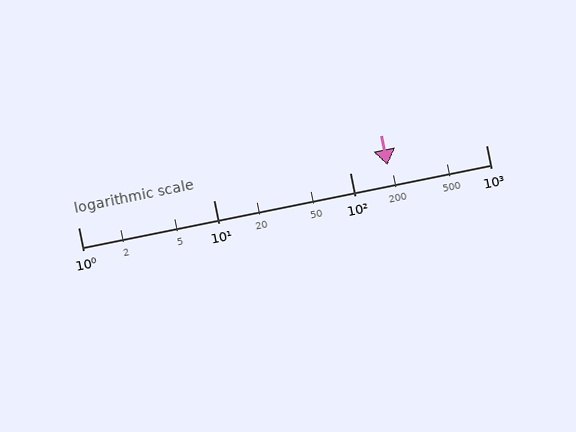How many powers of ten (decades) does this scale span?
The scale spans 3 decades, from 1 to 1000.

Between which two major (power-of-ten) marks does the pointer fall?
The pointer is between 100 and 1000.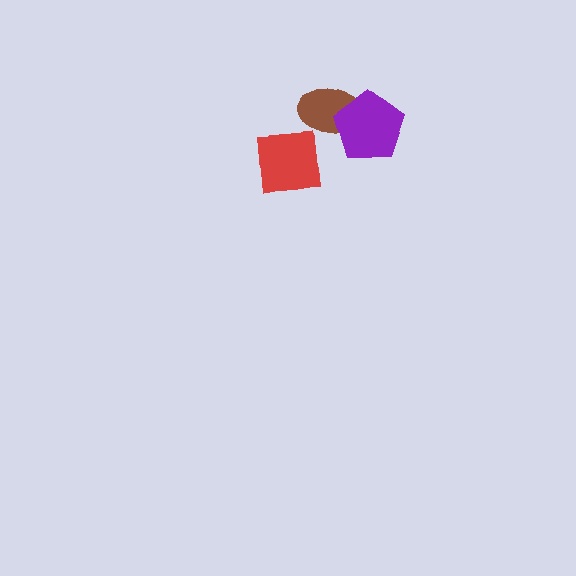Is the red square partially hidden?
No, no other shape covers it.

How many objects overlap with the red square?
1 object overlaps with the red square.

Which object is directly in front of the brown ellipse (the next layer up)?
The purple pentagon is directly in front of the brown ellipse.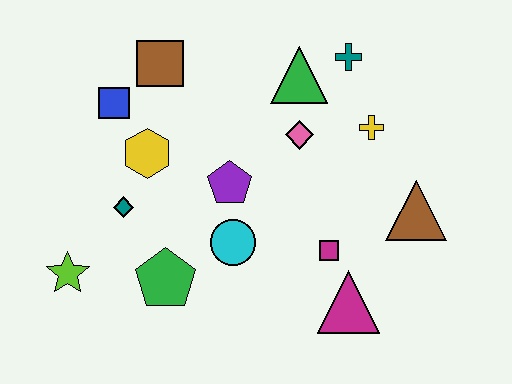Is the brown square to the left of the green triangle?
Yes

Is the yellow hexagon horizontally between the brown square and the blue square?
Yes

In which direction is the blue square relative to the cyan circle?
The blue square is above the cyan circle.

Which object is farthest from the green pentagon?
The teal cross is farthest from the green pentagon.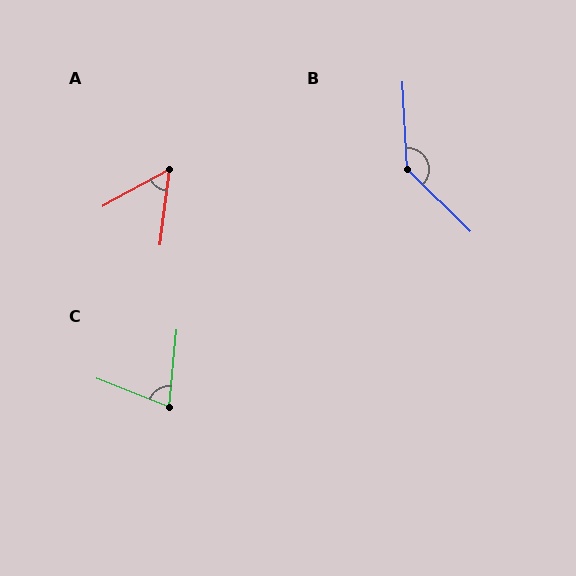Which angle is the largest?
B, at approximately 138 degrees.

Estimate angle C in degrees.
Approximately 74 degrees.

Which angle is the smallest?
A, at approximately 54 degrees.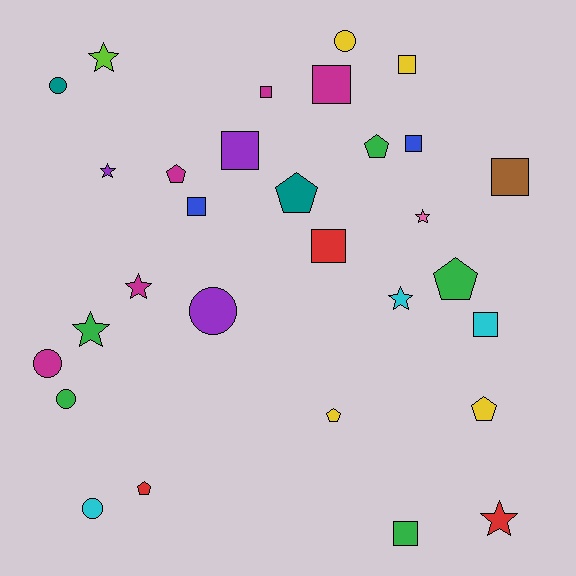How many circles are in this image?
There are 6 circles.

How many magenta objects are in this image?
There are 5 magenta objects.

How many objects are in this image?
There are 30 objects.